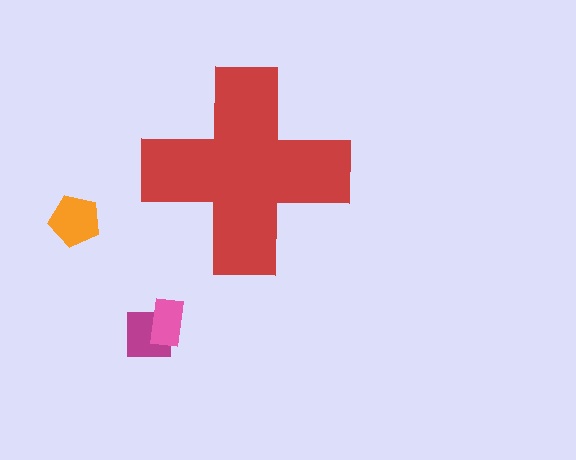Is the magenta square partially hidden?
No, the magenta square is fully visible.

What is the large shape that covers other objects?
A red cross.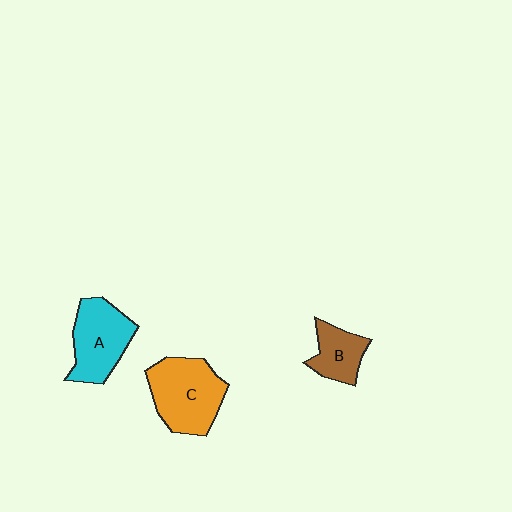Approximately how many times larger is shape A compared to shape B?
Approximately 1.6 times.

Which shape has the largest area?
Shape C (orange).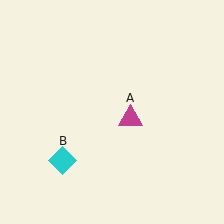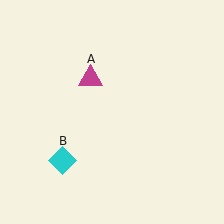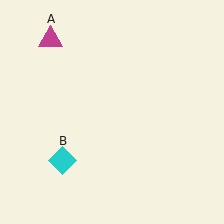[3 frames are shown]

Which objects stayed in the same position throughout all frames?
Cyan diamond (object B) remained stationary.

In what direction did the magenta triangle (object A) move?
The magenta triangle (object A) moved up and to the left.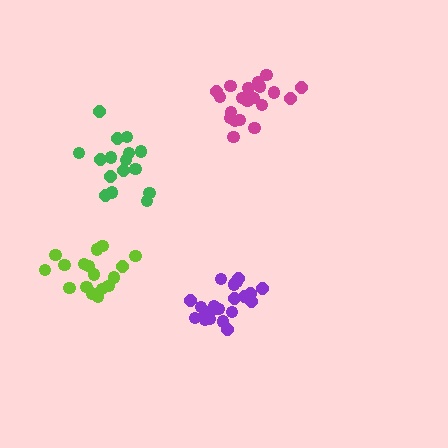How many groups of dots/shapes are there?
There are 4 groups.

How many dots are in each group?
Group 1: 17 dots, Group 2: 16 dots, Group 3: 21 dots, Group 4: 20 dots (74 total).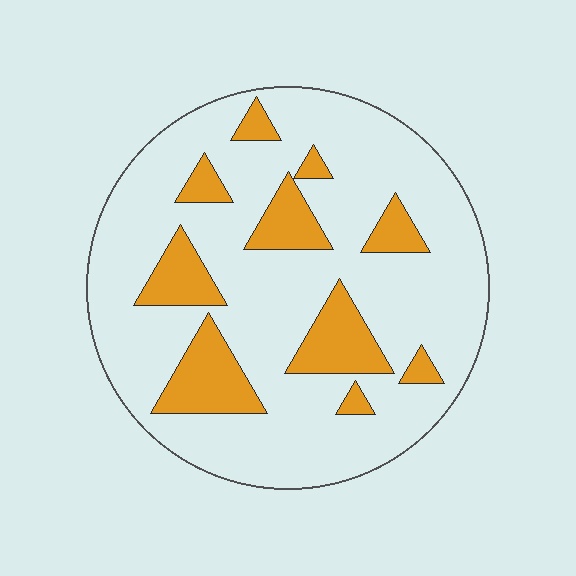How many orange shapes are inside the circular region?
10.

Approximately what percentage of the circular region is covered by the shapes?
Approximately 20%.